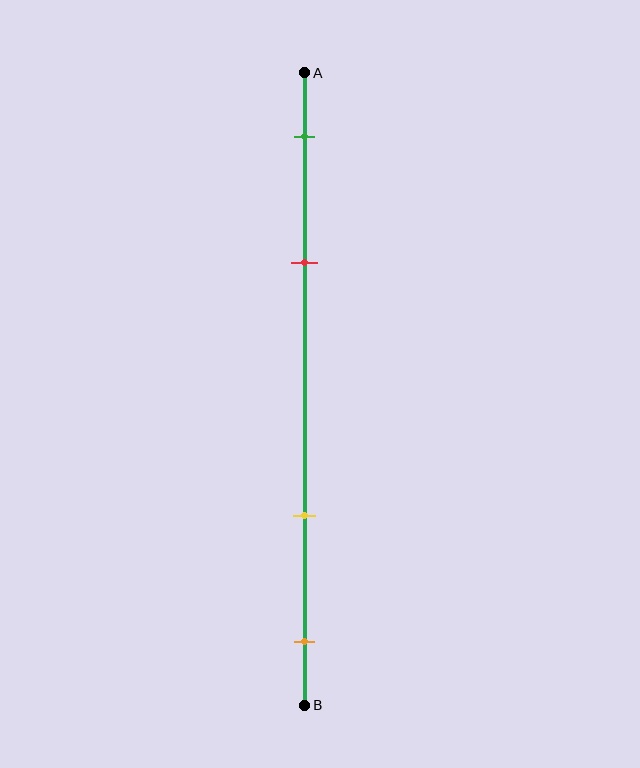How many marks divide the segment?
There are 4 marks dividing the segment.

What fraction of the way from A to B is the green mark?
The green mark is approximately 10% (0.1) of the way from A to B.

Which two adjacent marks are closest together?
The green and red marks are the closest adjacent pair.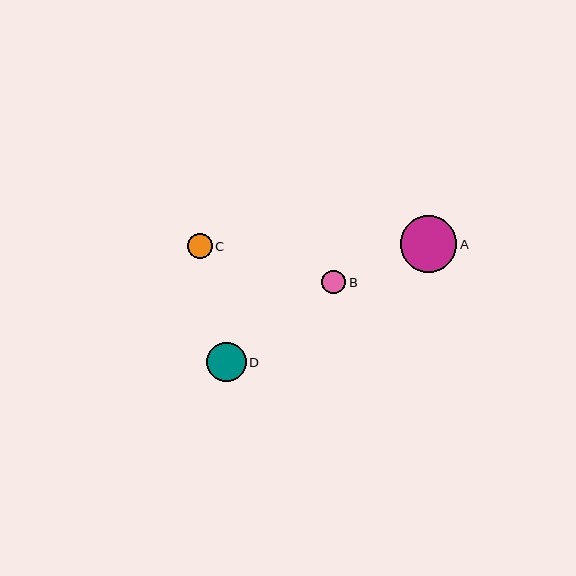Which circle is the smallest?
Circle B is the smallest with a size of approximately 24 pixels.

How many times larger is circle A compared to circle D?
Circle A is approximately 1.4 times the size of circle D.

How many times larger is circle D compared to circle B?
Circle D is approximately 1.7 times the size of circle B.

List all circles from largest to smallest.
From largest to smallest: A, D, C, B.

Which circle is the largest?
Circle A is the largest with a size of approximately 57 pixels.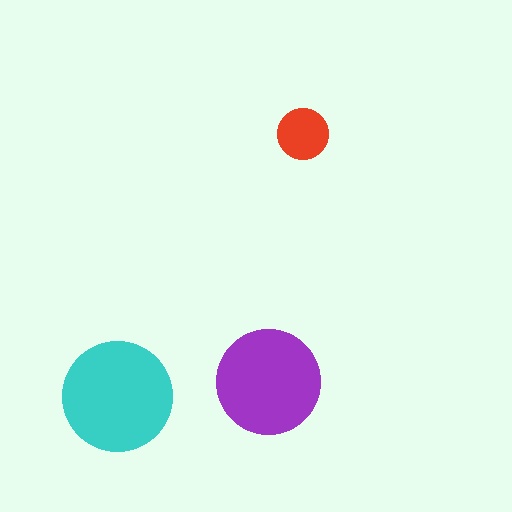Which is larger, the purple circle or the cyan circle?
The cyan one.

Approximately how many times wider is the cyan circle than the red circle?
About 2 times wider.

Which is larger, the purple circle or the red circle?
The purple one.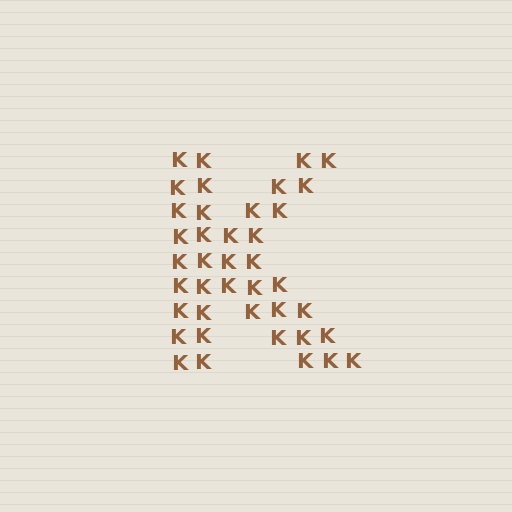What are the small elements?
The small elements are letter K's.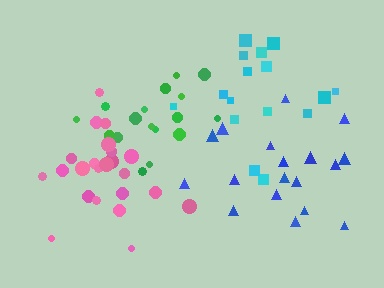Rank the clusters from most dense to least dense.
pink, green, cyan, blue.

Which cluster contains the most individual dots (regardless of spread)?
Pink (23).